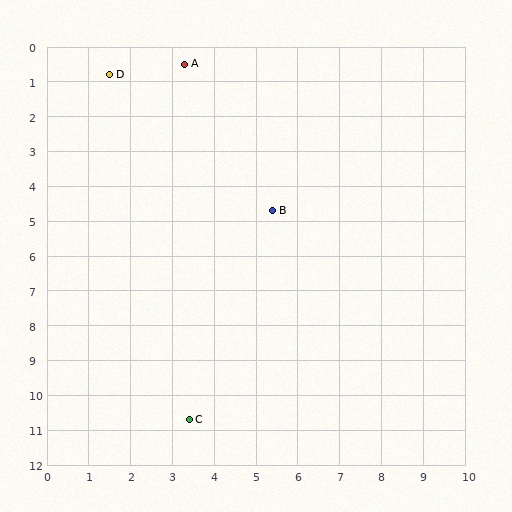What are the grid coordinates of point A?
Point A is at approximately (3.3, 0.5).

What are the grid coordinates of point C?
Point C is at approximately (3.4, 10.7).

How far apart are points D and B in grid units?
Points D and B are about 5.5 grid units apart.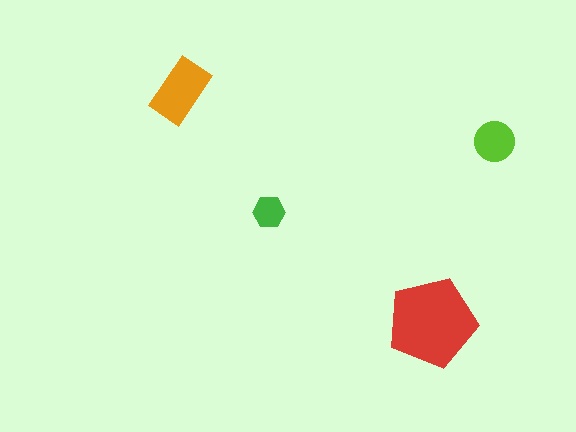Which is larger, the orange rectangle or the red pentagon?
The red pentagon.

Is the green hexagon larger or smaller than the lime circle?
Smaller.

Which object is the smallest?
The green hexagon.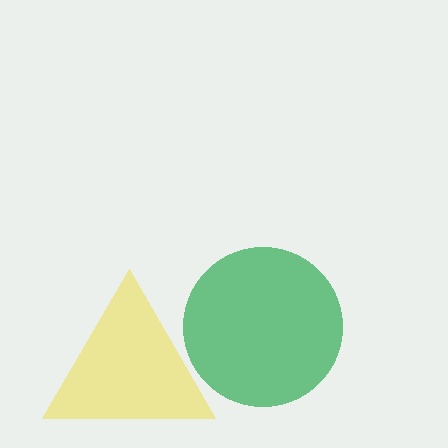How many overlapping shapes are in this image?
There are 2 overlapping shapes in the image.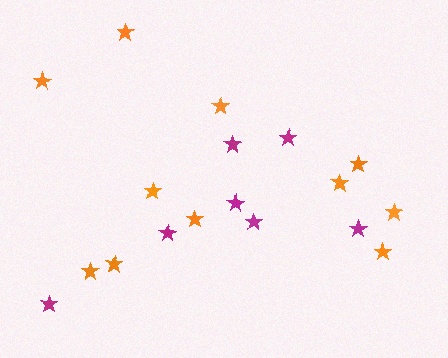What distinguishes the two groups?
There are 2 groups: one group of orange stars (11) and one group of magenta stars (7).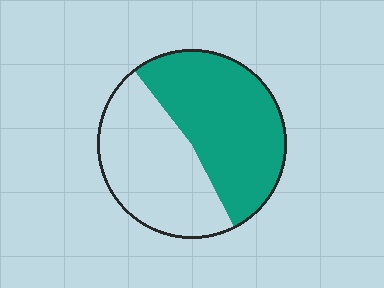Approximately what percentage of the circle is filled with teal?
Approximately 55%.